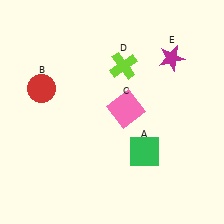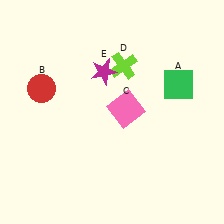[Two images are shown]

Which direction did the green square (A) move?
The green square (A) moved up.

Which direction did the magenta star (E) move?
The magenta star (E) moved left.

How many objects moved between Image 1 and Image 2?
2 objects moved between the two images.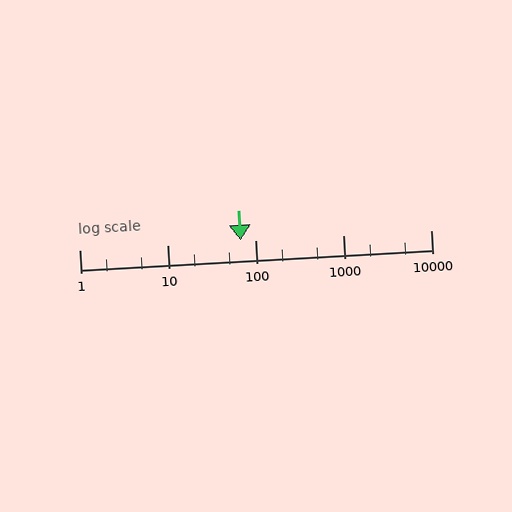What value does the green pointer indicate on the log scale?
The pointer indicates approximately 69.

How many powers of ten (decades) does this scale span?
The scale spans 4 decades, from 1 to 10000.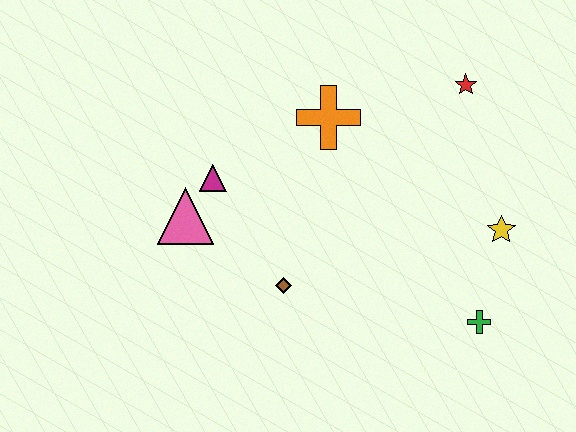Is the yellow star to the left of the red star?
No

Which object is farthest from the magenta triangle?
The green cross is farthest from the magenta triangle.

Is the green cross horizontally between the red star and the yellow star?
Yes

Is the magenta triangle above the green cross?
Yes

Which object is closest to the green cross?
The yellow star is closest to the green cross.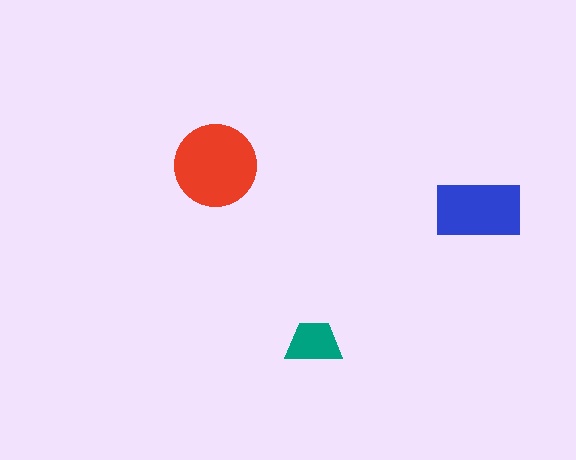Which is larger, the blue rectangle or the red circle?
The red circle.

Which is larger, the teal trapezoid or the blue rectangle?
The blue rectangle.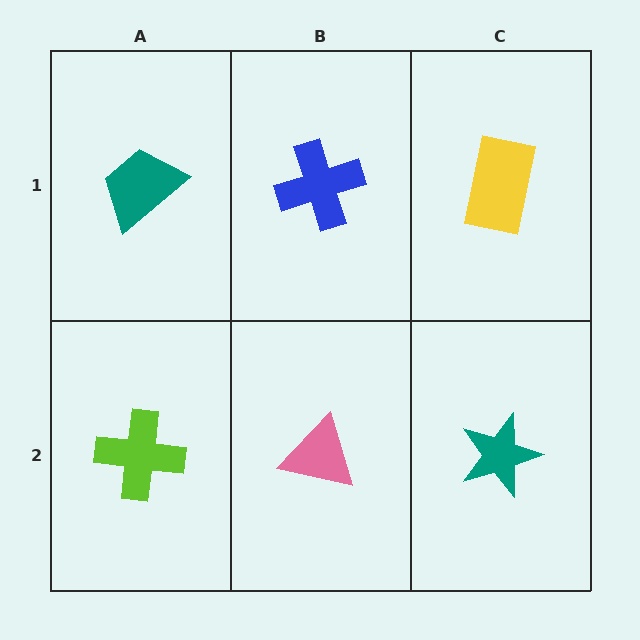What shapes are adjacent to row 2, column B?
A blue cross (row 1, column B), a lime cross (row 2, column A), a teal star (row 2, column C).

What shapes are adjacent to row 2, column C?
A yellow rectangle (row 1, column C), a pink triangle (row 2, column B).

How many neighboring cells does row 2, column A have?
2.